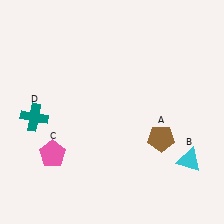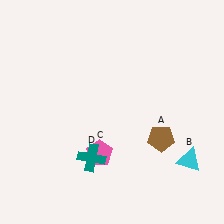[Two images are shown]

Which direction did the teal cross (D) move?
The teal cross (D) moved right.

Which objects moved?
The objects that moved are: the pink pentagon (C), the teal cross (D).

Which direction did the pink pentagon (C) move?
The pink pentagon (C) moved right.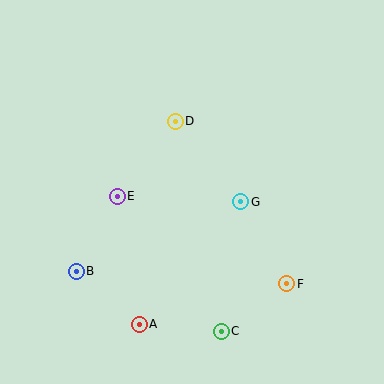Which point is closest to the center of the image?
Point G at (241, 202) is closest to the center.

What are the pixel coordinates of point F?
Point F is at (287, 284).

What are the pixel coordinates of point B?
Point B is at (76, 271).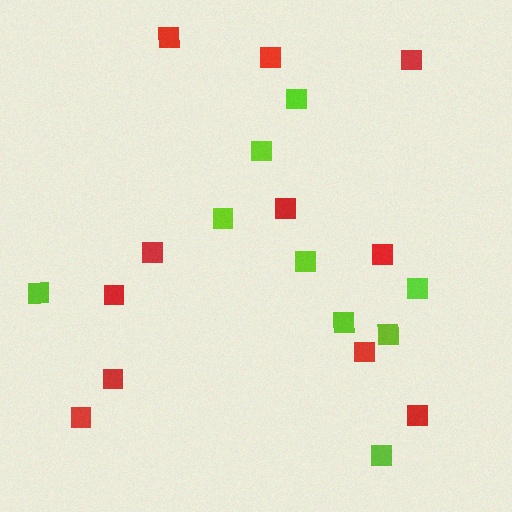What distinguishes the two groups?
There are 2 groups: one group of lime squares (9) and one group of red squares (11).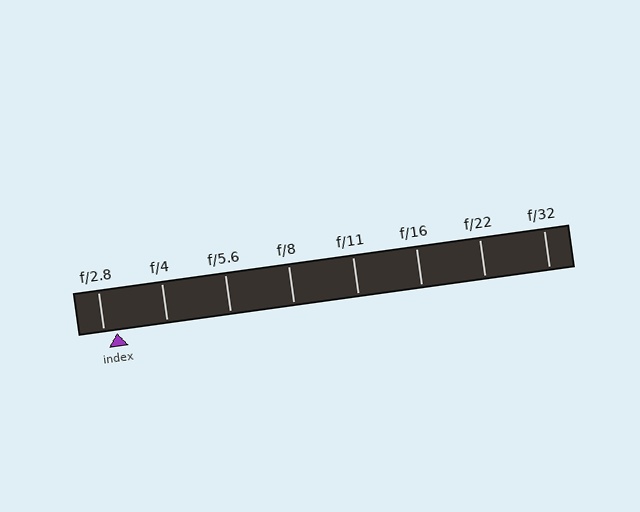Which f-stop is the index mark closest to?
The index mark is closest to f/2.8.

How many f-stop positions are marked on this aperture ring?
There are 8 f-stop positions marked.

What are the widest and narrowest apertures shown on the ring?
The widest aperture shown is f/2.8 and the narrowest is f/32.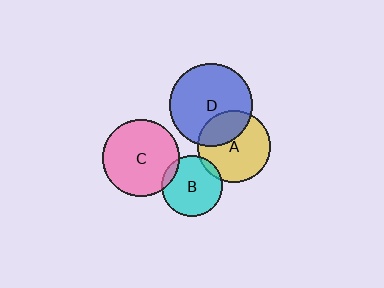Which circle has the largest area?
Circle D (blue).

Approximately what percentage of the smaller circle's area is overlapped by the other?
Approximately 10%.